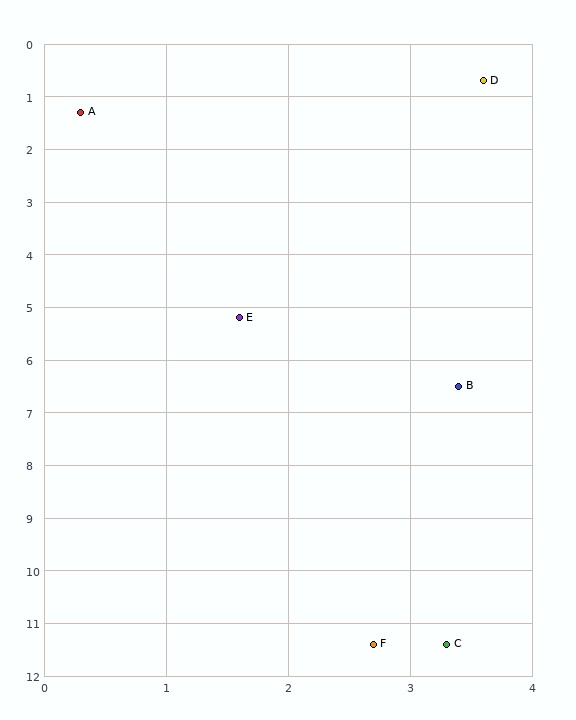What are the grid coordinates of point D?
Point D is at approximately (3.6, 0.7).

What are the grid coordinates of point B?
Point B is at approximately (3.4, 6.5).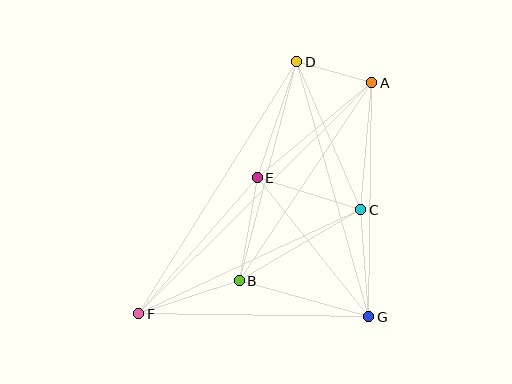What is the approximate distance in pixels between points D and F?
The distance between D and F is approximately 297 pixels.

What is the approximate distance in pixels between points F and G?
The distance between F and G is approximately 230 pixels.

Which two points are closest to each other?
Points A and D are closest to each other.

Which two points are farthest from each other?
Points A and F are farthest from each other.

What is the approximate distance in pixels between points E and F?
The distance between E and F is approximately 180 pixels.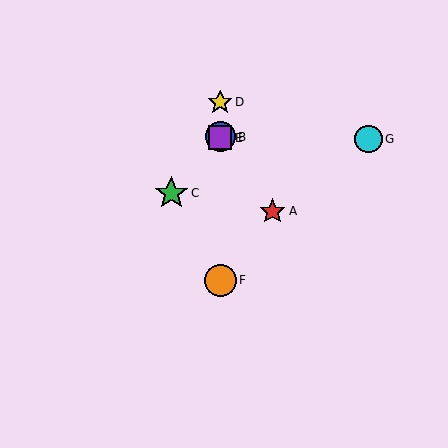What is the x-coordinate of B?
Object B is at x≈220.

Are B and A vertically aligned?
No, B is at x≈220 and A is at x≈273.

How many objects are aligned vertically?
4 objects (B, D, E, F) are aligned vertically.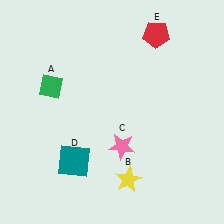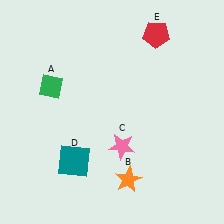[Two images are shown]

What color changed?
The star (B) changed from yellow in Image 1 to orange in Image 2.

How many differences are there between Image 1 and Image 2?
There is 1 difference between the two images.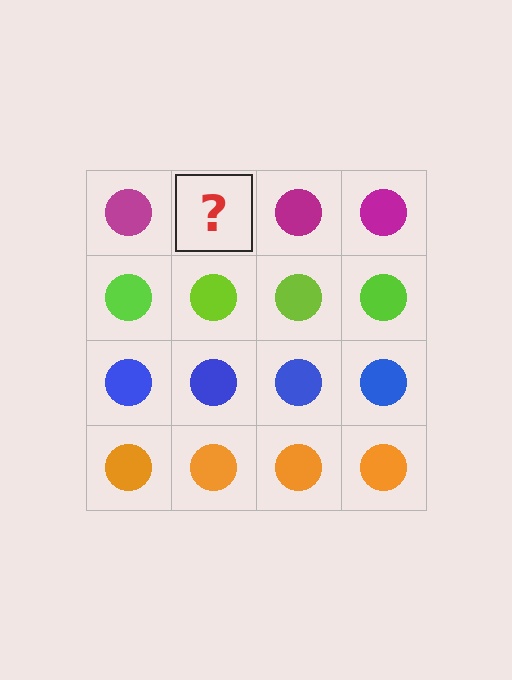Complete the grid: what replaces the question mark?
The question mark should be replaced with a magenta circle.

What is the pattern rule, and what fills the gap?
The rule is that each row has a consistent color. The gap should be filled with a magenta circle.